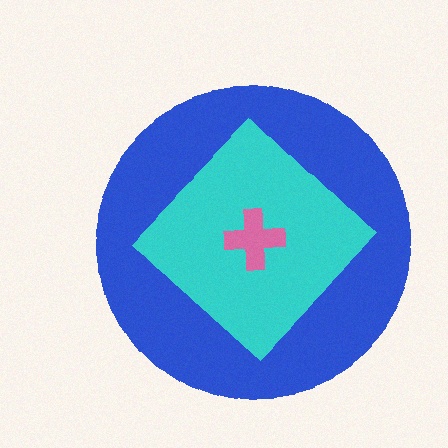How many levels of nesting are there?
3.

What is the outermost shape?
The blue circle.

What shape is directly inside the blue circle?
The cyan diamond.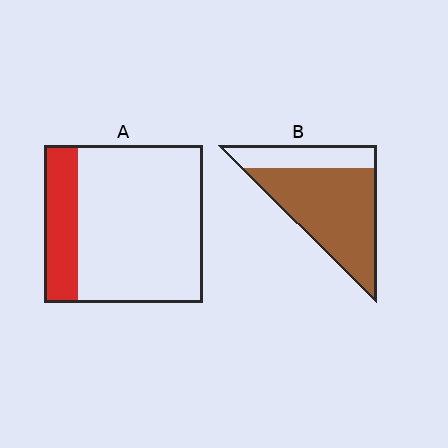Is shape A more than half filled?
No.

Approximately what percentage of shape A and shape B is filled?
A is approximately 20% and B is approximately 75%.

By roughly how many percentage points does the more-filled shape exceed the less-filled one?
By roughly 50 percentage points (B over A).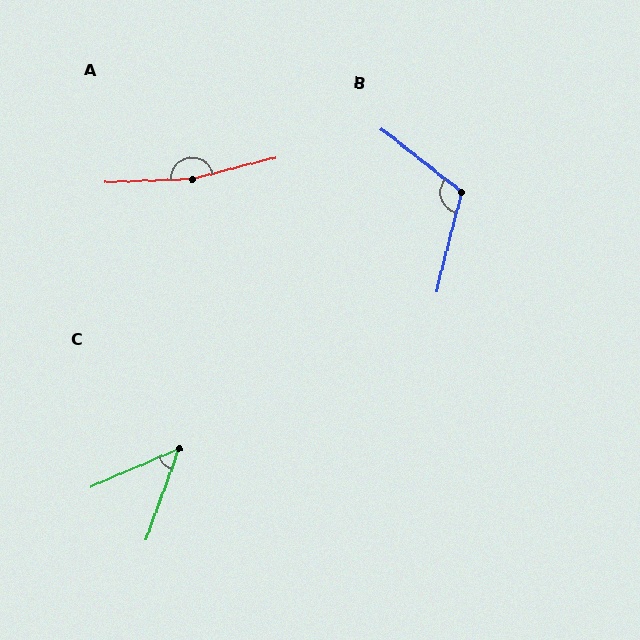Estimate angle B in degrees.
Approximately 114 degrees.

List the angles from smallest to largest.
C (47°), B (114°), A (168°).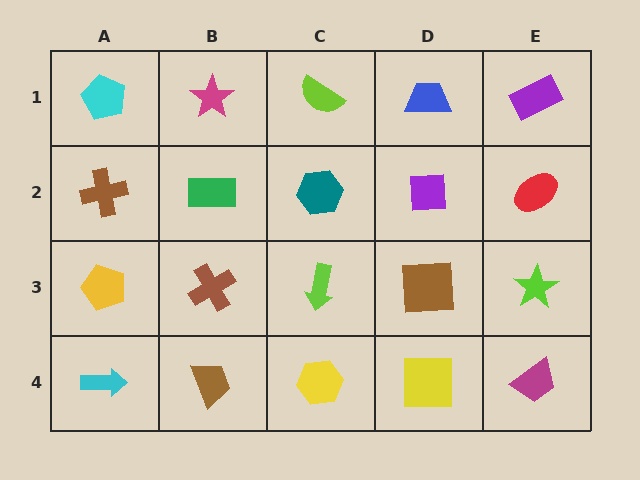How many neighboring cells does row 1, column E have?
2.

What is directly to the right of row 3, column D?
A lime star.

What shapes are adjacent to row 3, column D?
A purple square (row 2, column D), a yellow square (row 4, column D), a lime arrow (row 3, column C), a lime star (row 3, column E).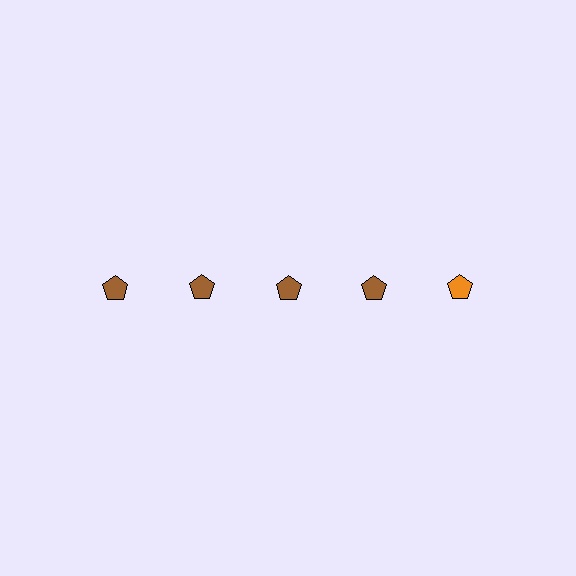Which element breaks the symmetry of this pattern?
The orange pentagon in the top row, rightmost column breaks the symmetry. All other shapes are brown pentagons.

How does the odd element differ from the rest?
It has a different color: orange instead of brown.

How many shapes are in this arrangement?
There are 5 shapes arranged in a grid pattern.